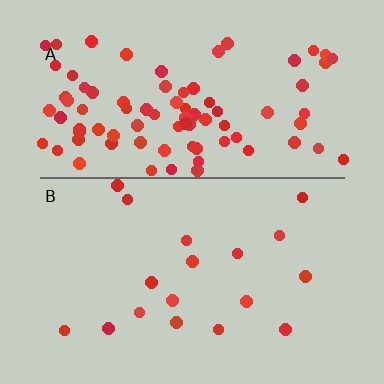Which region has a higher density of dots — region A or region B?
A (the top).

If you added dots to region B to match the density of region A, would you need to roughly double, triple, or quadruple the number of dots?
Approximately quadruple.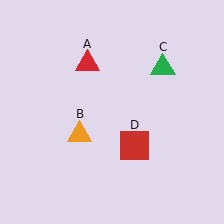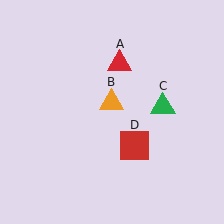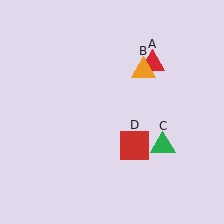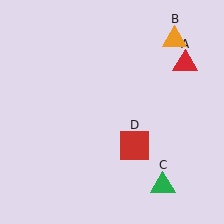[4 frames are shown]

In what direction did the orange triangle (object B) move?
The orange triangle (object B) moved up and to the right.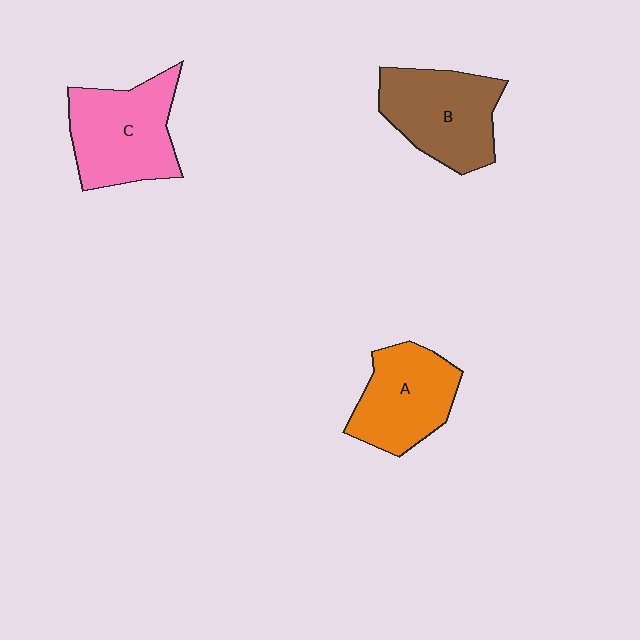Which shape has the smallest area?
Shape A (orange).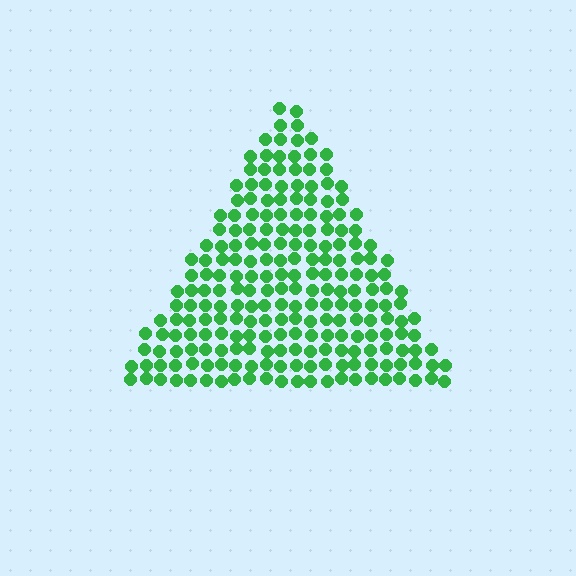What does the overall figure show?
The overall figure shows a triangle.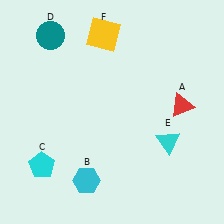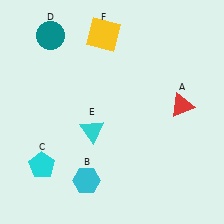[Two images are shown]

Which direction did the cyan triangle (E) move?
The cyan triangle (E) moved left.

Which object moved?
The cyan triangle (E) moved left.